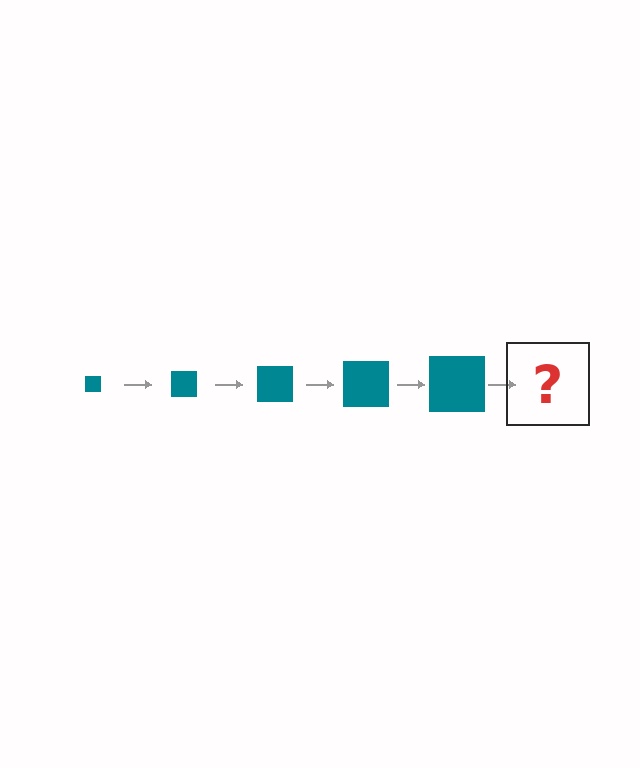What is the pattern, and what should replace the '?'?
The pattern is that the square gets progressively larger each step. The '?' should be a teal square, larger than the previous one.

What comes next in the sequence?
The next element should be a teal square, larger than the previous one.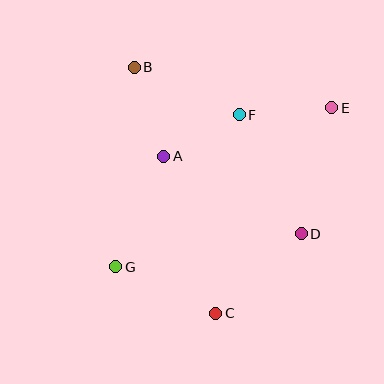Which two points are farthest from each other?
Points E and G are farthest from each other.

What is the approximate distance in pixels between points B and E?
The distance between B and E is approximately 202 pixels.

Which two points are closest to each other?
Points A and F are closest to each other.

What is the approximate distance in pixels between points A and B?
The distance between A and B is approximately 94 pixels.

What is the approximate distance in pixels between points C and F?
The distance between C and F is approximately 200 pixels.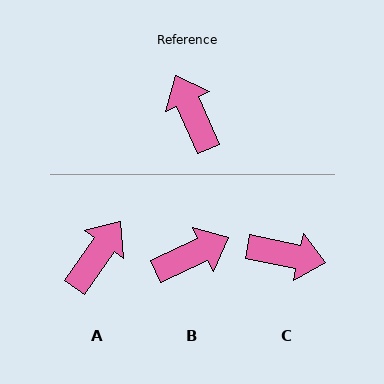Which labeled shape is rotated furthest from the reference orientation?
C, about 126 degrees away.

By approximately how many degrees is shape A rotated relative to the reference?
Approximately 59 degrees clockwise.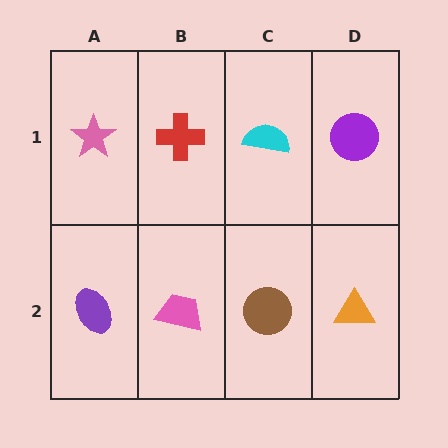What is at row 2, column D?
An orange triangle.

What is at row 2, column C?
A brown circle.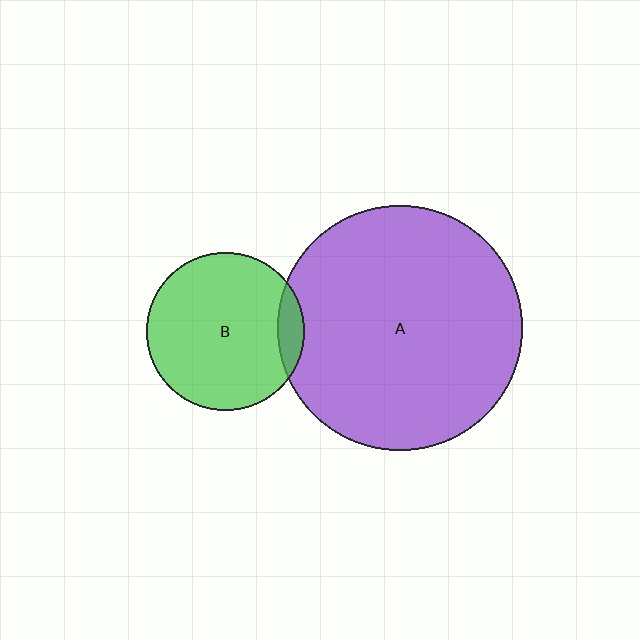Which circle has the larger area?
Circle A (purple).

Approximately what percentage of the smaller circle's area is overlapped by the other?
Approximately 10%.